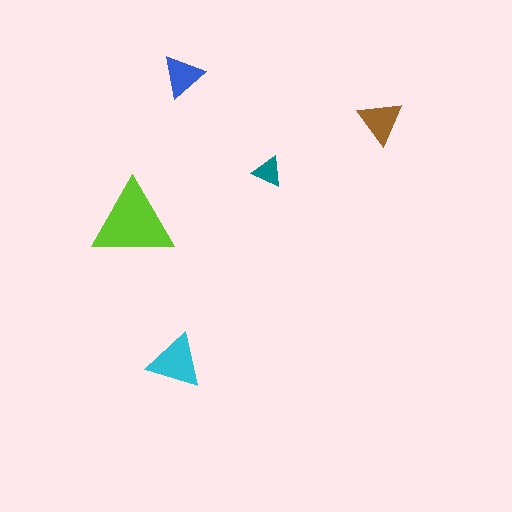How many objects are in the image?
There are 5 objects in the image.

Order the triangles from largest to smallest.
the lime one, the cyan one, the brown one, the blue one, the teal one.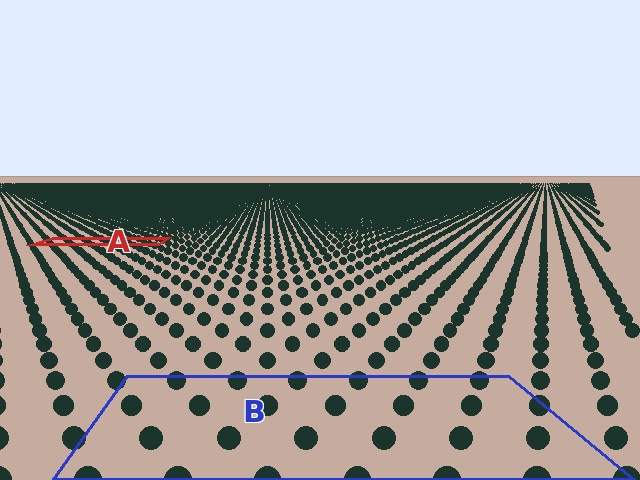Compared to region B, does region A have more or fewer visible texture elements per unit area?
Region A has more texture elements per unit area — they are packed more densely because it is farther away.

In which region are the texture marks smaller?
The texture marks are smaller in region A, because it is farther away.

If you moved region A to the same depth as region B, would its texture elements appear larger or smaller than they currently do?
They would appear larger. At a closer depth, the same texture elements are projected at a bigger on-screen size.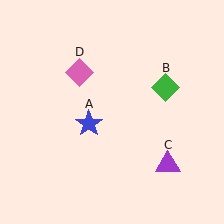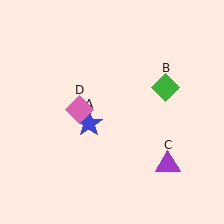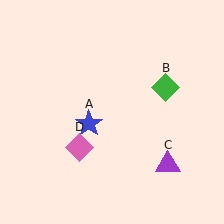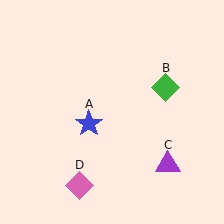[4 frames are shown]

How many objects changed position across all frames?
1 object changed position: pink diamond (object D).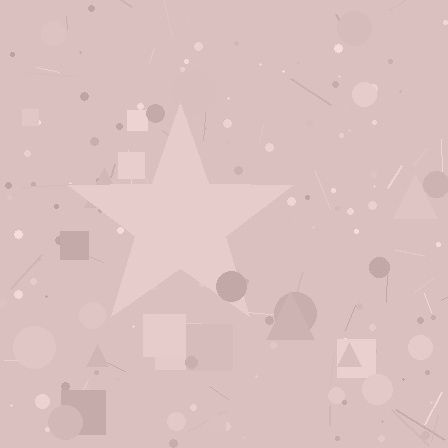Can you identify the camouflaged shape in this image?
The camouflaged shape is a star.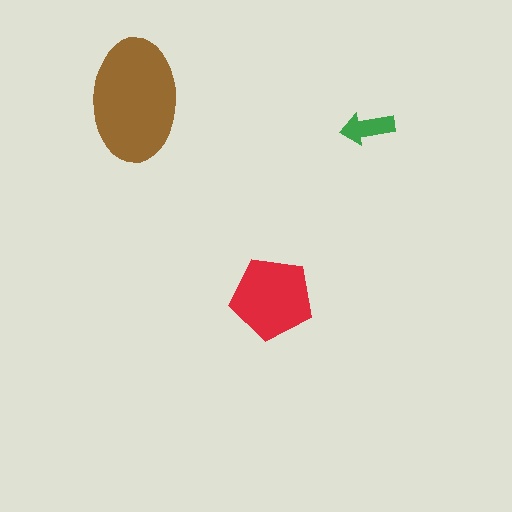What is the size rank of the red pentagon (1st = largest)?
2nd.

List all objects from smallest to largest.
The green arrow, the red pentagon, the brown ellipse.